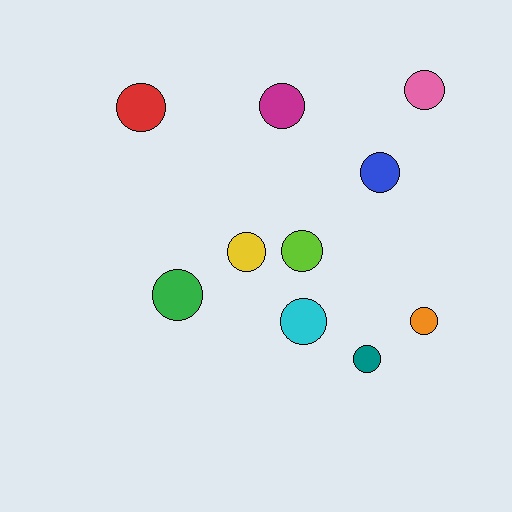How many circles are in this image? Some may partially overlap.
There are 10 circles.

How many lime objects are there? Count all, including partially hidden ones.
There is 1 lime object.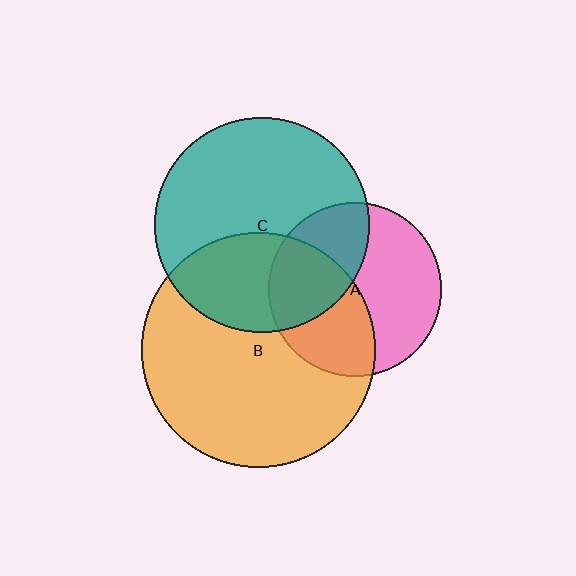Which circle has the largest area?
Circle B (orange).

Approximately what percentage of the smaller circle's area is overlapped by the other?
Approximately 45%.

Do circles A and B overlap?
Yes.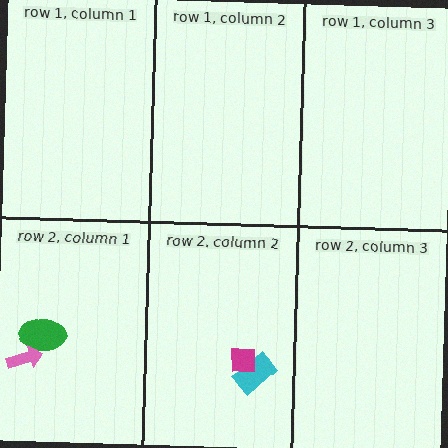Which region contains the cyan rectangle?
The row 2, column 2 region.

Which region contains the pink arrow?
The row 2, column 1 region.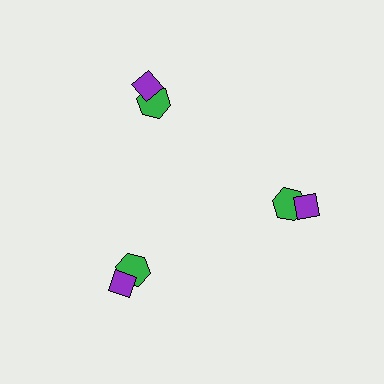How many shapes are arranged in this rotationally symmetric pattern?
There are 6 shapes, arranged in 3 groups of 2.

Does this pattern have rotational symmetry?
Yes, this pattern has 3-fold rotational symmetry. It looks the same after rotating 120 degrees around the center.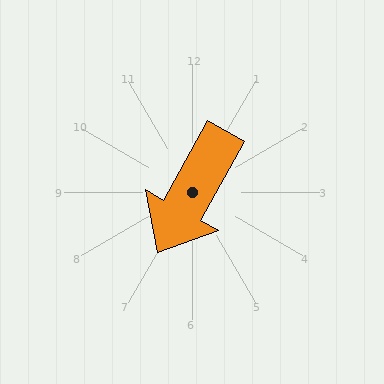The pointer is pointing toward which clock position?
Roughly 7 o'clock.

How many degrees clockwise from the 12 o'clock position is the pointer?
Approximately 209 degrees.